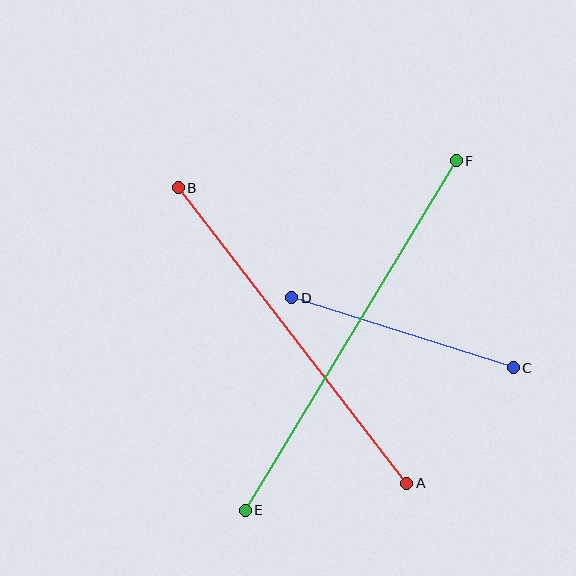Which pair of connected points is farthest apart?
Points E and F are farthest apart.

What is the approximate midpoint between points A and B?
The midpoint is at approximately (292, 335) pixels.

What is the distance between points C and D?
The distance is approximately 232 pixels.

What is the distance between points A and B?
The distance is approximately 373 pixels.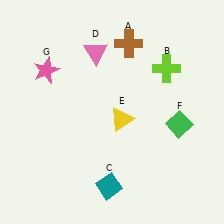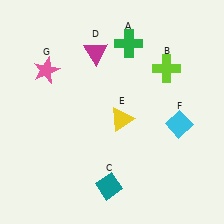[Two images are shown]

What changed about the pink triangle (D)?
In Image 1, D is pink. In Image 2, it changed to magenta.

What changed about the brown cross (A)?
In Image 1, A is brown. In Image 2, it changed to green.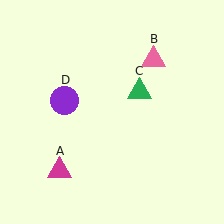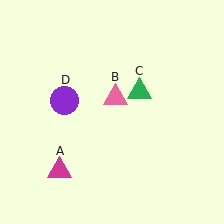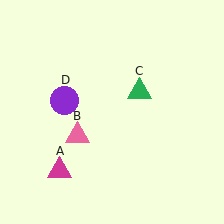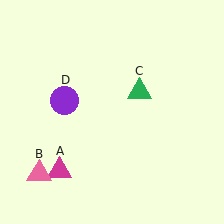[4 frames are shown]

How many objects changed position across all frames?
1 object changed position: pink triangle (object B).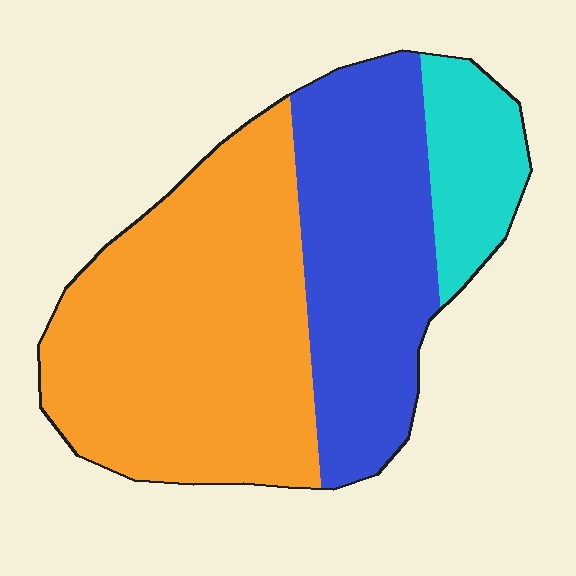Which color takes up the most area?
Orange, at roughly 50%.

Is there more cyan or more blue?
Blue.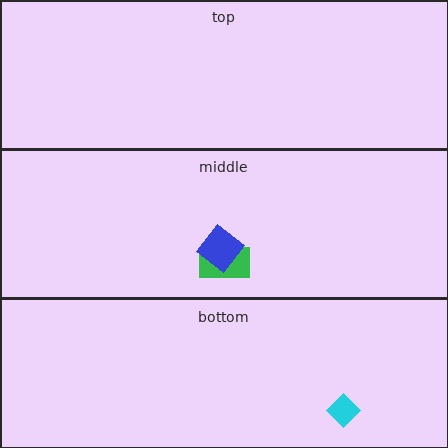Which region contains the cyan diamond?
The bottom region.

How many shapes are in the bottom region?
1.